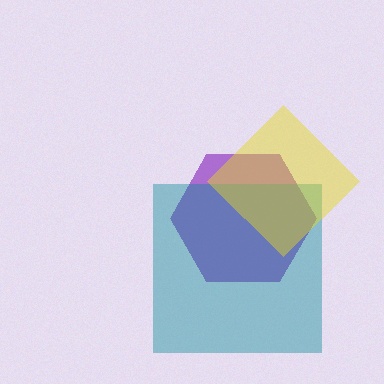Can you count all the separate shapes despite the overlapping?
Yes, there are 3 separate shapes.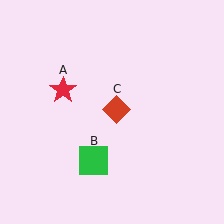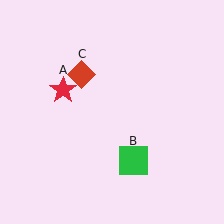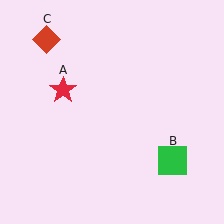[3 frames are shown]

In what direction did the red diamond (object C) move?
The red diamond (object C) moved up and to the left.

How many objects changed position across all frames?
2 objects changed position: green square (object B), red diamond (object C).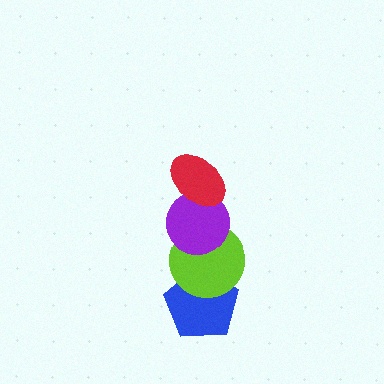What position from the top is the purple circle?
The purple circle is 2nd from the top.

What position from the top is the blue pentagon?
The blue pentagon is 4th from the top.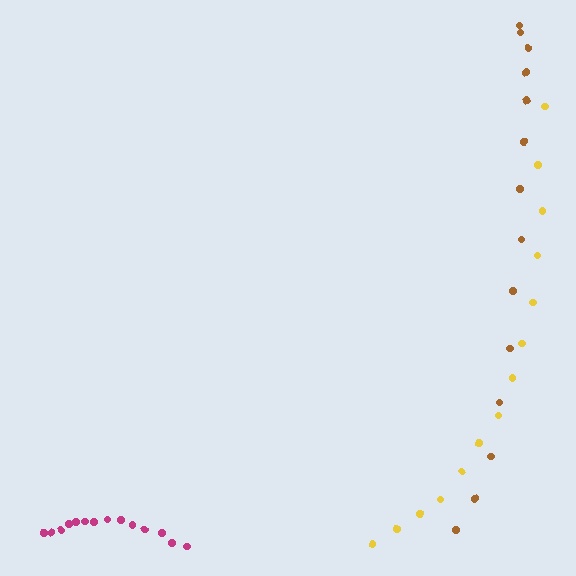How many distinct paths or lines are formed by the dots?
There are 3 distinct paths.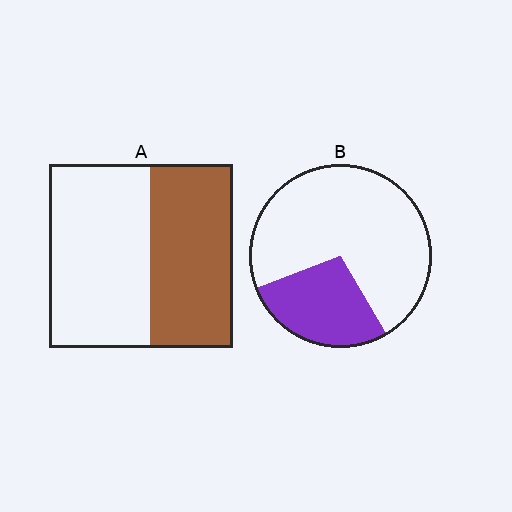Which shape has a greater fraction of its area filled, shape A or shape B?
Shape A.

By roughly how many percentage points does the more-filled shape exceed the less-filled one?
By roughly 15 percentage points (A over B).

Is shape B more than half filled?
No.